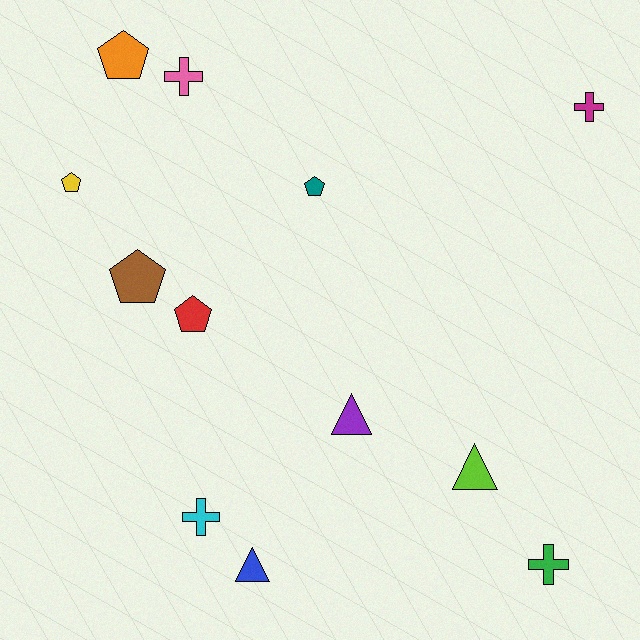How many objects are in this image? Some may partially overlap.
There are 12 objects.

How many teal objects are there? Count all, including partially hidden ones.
There is 1 teal object.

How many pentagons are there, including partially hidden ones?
There are 5 pentagons.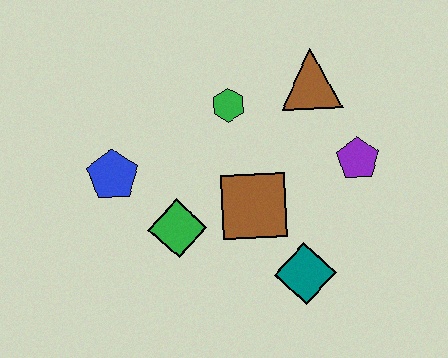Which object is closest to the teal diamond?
The brown square is closest to the teal diamond.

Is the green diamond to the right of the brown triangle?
No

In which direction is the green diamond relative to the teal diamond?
The green diamond is to the left of the teal diamond.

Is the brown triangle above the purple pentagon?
Yes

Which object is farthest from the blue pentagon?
The purple pentagon is farthest from the blue pentagon.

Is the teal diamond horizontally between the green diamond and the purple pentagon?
Yes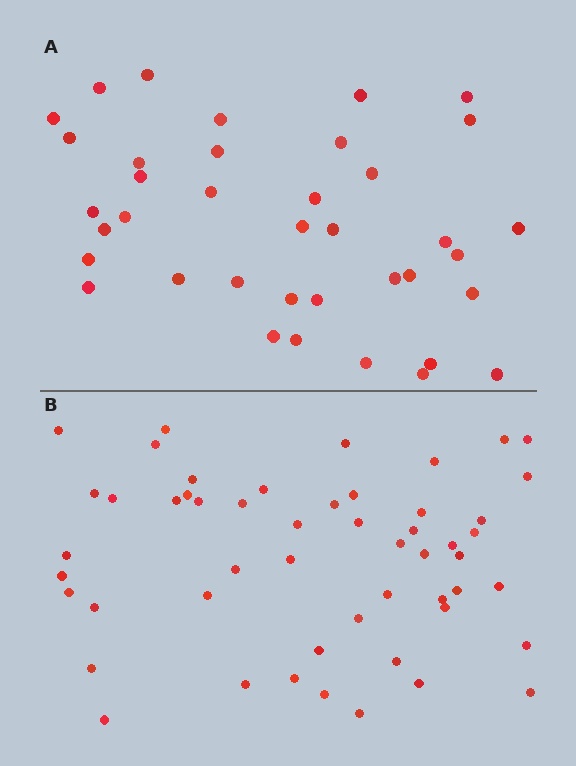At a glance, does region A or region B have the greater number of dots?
Region B (the bottom region) has more dots.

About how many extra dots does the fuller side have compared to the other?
Region B has approximately 15 more dots than region A.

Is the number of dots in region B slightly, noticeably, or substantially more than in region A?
Region B has noticeably more, but not dramatically so. The ratio is roughly 1.4 to 1.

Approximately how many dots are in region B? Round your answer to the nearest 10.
About 50 dots. (The exact count is 52, which rounds to 50.)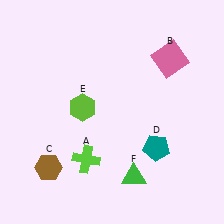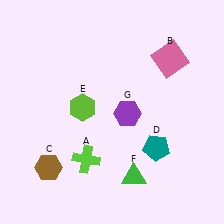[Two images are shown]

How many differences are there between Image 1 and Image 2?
There is 1 difference between the two images.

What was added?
A purple hexagon (G) was added in Image 2.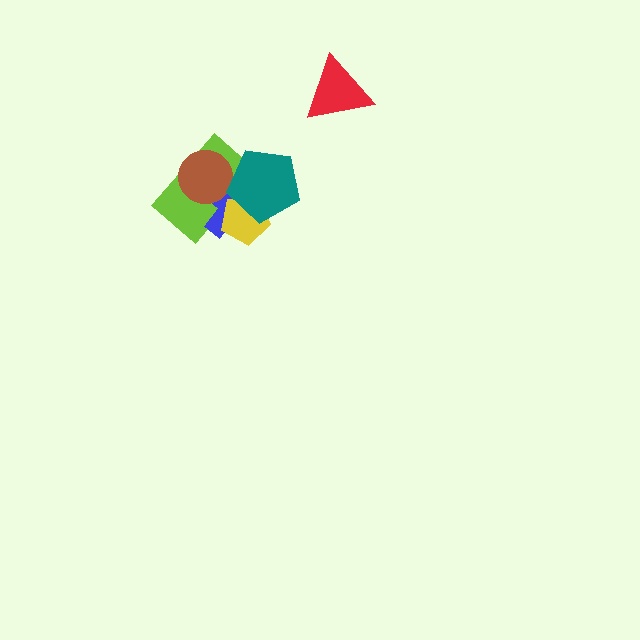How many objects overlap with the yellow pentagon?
3 objects overlap with the yellow pentagon.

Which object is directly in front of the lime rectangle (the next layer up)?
The blue cross is directly in front of the lime rectangle.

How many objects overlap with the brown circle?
2 objects overlap with the brown circle.